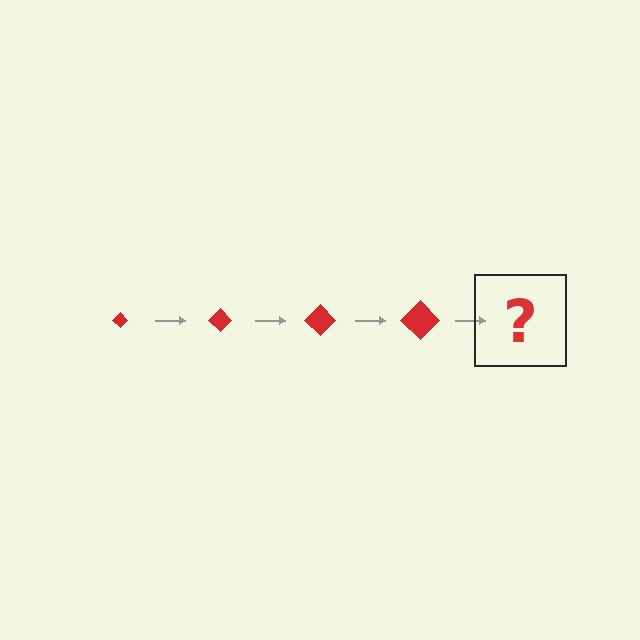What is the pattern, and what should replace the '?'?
The pattern is that the diamond gets progressively larger each step. The '?' should be a red diamond, larger than the previous one.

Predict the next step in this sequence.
The next step is a red diamond, larger than the previous one.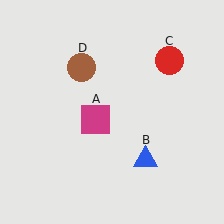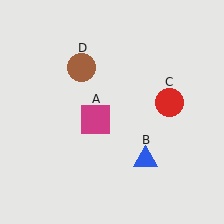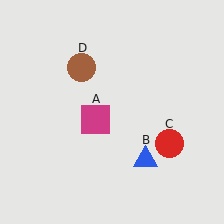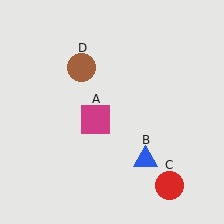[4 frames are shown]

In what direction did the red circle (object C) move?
The red circle (object C) moved down.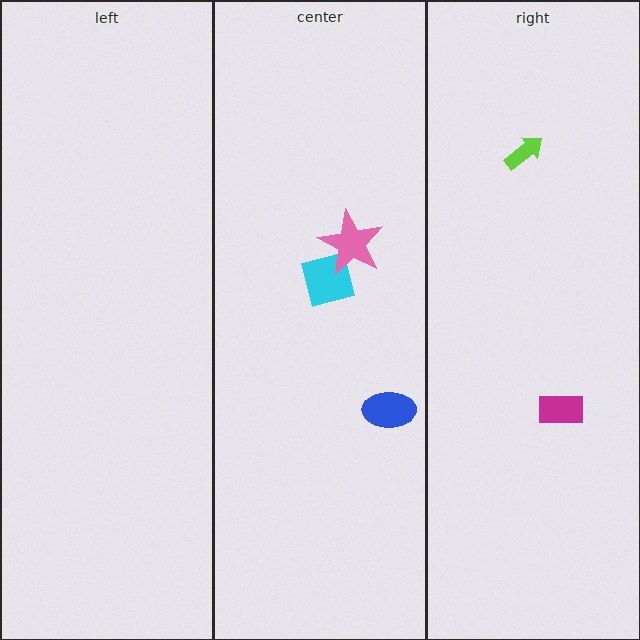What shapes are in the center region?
The cyan square, the pink star, the blue ellipse.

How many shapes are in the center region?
3.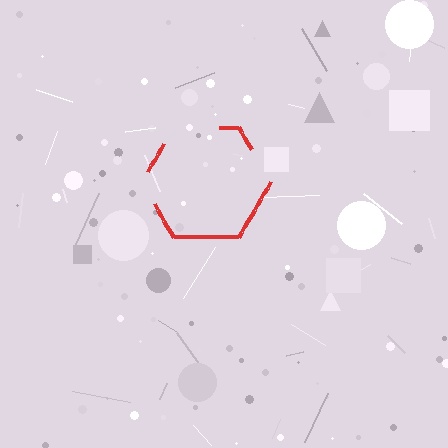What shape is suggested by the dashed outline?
The dashed outline suggests a hexagon.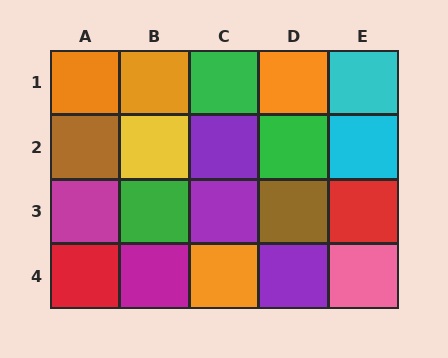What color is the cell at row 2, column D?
Green.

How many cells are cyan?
2 cells are cyan.